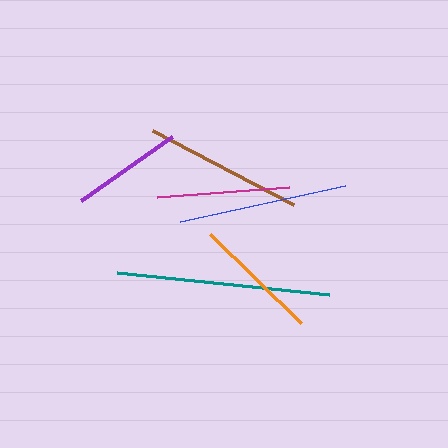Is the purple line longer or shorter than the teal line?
The teal line is longer than the purple line.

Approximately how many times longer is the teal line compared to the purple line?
The teal line is approximately 1.9 times the length of the purple line.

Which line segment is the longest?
The teal line is the longest at approximately 213 pixels.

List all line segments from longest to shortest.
From longest to shortest: teal, blue, brown, magenta, orange, purple.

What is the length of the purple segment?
The purple segment is approximately 112 pixels long.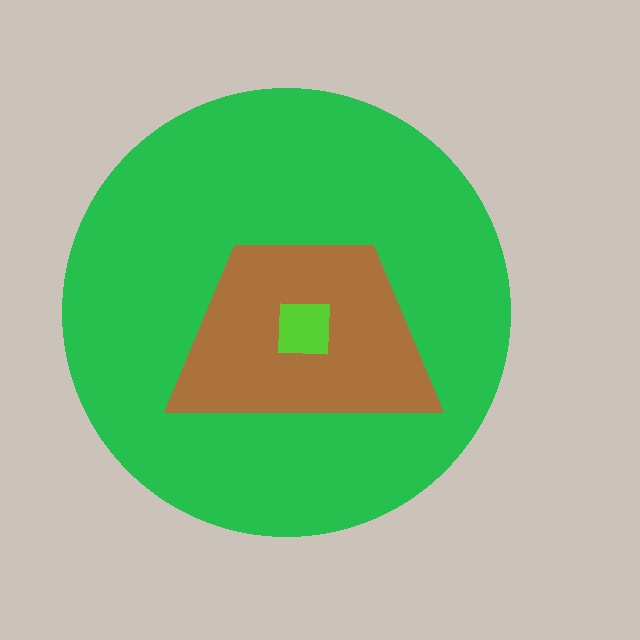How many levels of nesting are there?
3.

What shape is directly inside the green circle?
The brown trapezoid.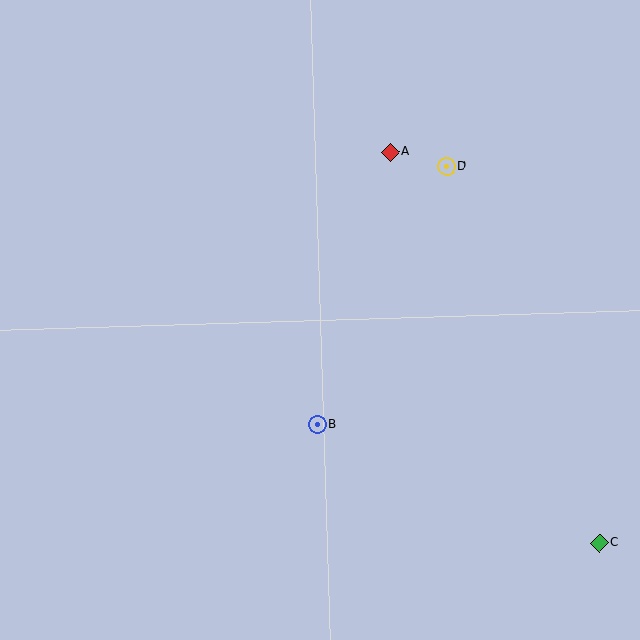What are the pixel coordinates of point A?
Point A is at (390, 152).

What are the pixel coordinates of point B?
Point B is at (317, 424).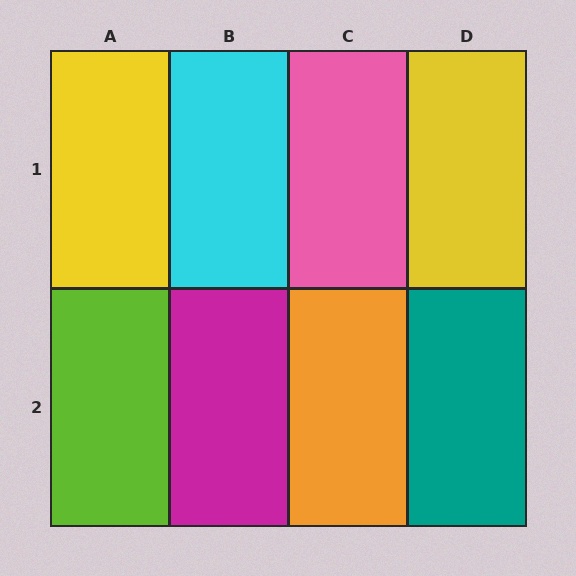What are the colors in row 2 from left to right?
Lime, magenta, orange, teal.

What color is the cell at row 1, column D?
Yellow.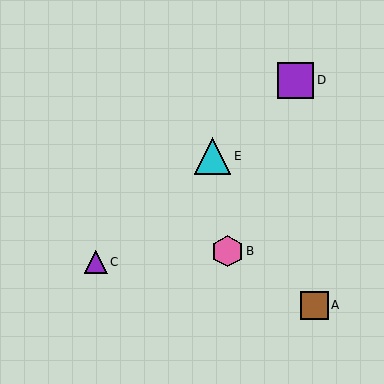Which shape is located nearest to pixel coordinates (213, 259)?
The pink hexagon (labeled B) at (228, 251) is nearest to that location.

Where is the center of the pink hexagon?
The center of the pink hexagon is at (228, 251).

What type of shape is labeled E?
Shape E is a cyan triangle.